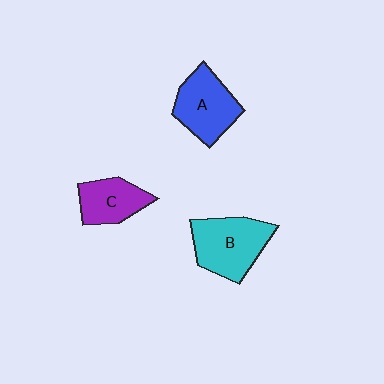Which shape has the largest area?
Shape B (cyan).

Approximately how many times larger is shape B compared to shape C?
Approximately 1.5 times.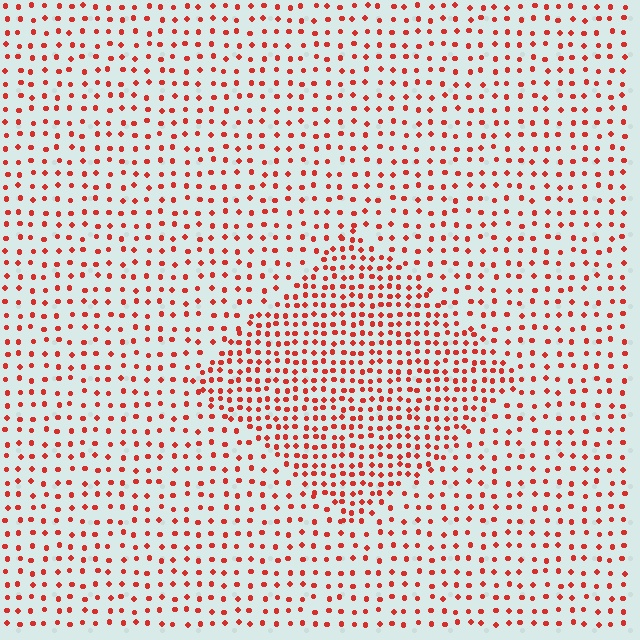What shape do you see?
I see a diamond.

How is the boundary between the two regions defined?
The boundary is defined by a change in element density (approximately 1.9x ratio). All elements are the same color, size, and shape.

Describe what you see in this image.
The image contains small red elements arranged at two different densities. A diamond-shaped region is visible where the elements are more densely packed than the surrounding area.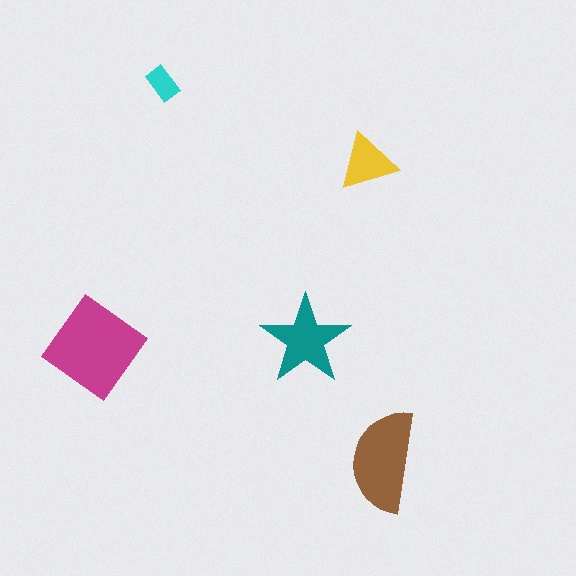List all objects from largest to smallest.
The magenta diamond, the brown semicircle, the teal star, the yellow triangle, the cyan rectangle.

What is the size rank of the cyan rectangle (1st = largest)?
5th.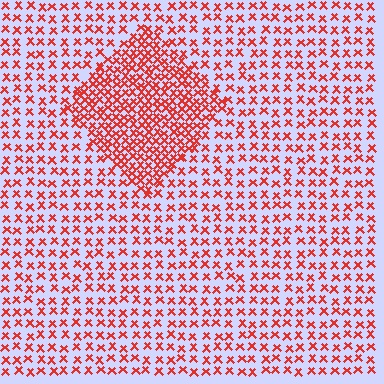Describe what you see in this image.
The image contains small red elements arranged at two different densities. A diamond-shaped region is visible where the elements are more densely packed than the surrounding area.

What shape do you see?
I see a diamond.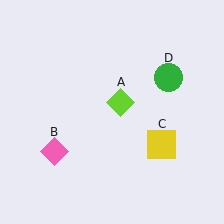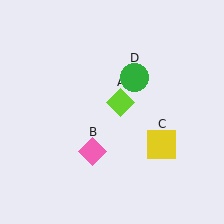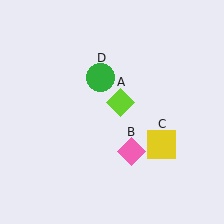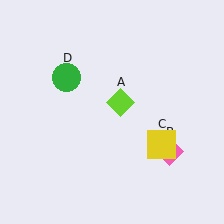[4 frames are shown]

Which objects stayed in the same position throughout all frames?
Lime diamond (object A) and yellow square (object C) remained stationary.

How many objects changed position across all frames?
2 objects changed position: pink diamond (object B), green circle (object D).